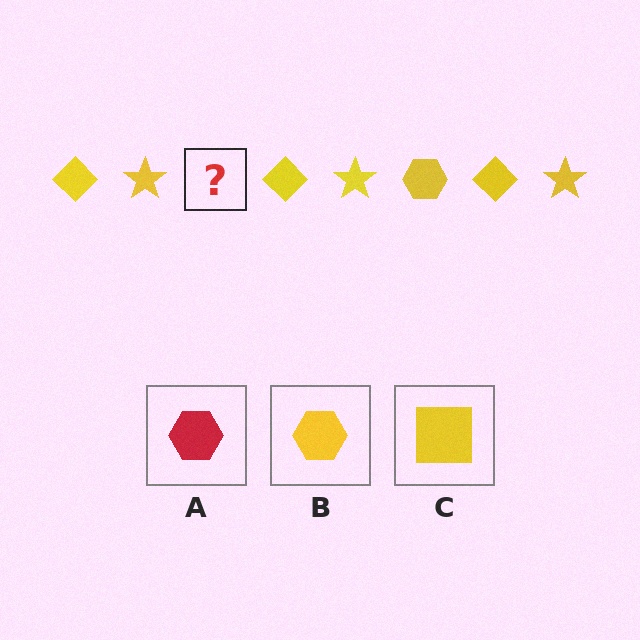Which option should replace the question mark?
Option B.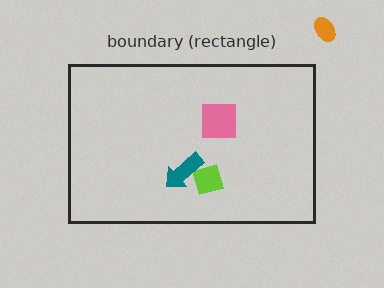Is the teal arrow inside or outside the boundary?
Inside.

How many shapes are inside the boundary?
3 inside, 1 outside.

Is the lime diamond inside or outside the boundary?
Inside.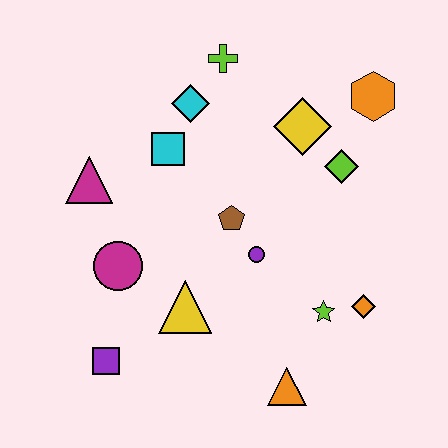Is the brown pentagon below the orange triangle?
No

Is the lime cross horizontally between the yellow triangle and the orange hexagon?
Yes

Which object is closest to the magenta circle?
The yellow triangle is closest to the magenta circle.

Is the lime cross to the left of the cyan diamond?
No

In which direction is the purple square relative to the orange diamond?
The purple square is to the left of the orange diamond.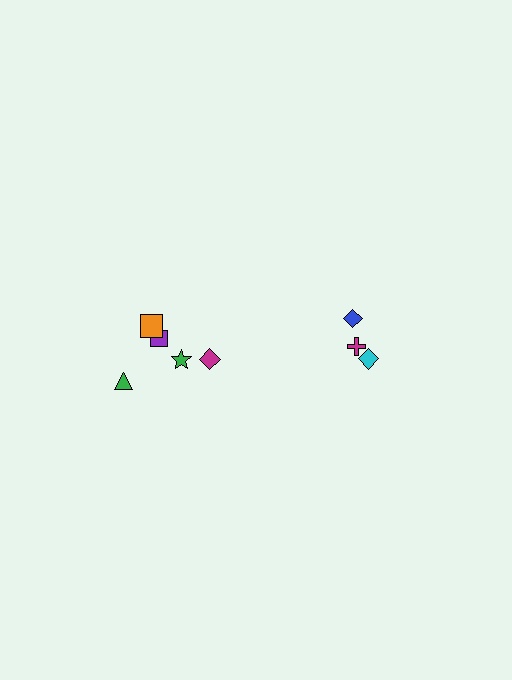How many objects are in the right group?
There are 3 objects.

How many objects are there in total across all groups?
There are 8 objects.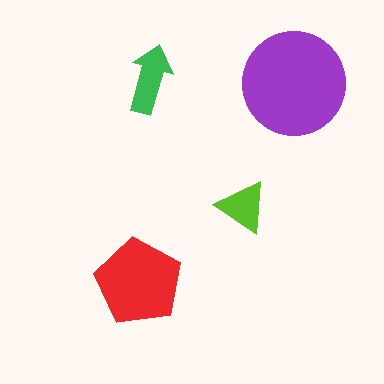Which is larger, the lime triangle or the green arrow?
The green arrow.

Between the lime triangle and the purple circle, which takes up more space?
The purple circle.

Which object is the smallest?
The lime triangle.